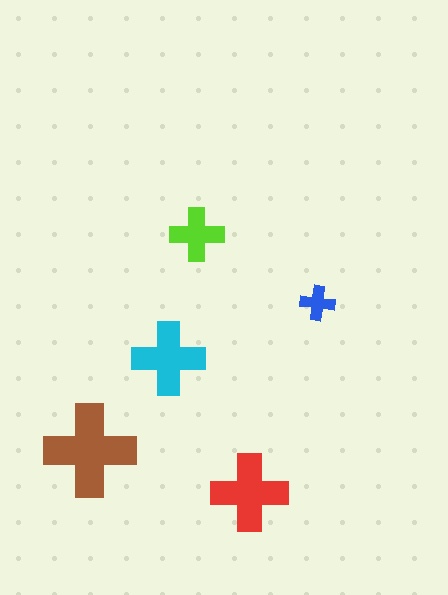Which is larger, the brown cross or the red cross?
The brown one.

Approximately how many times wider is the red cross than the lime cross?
About 1.5 times wider.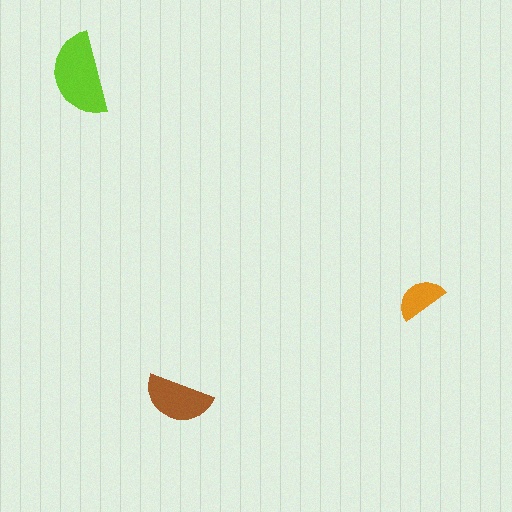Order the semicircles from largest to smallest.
the lime one, the brown one, the orange one.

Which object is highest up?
The lime semicircle is topmost.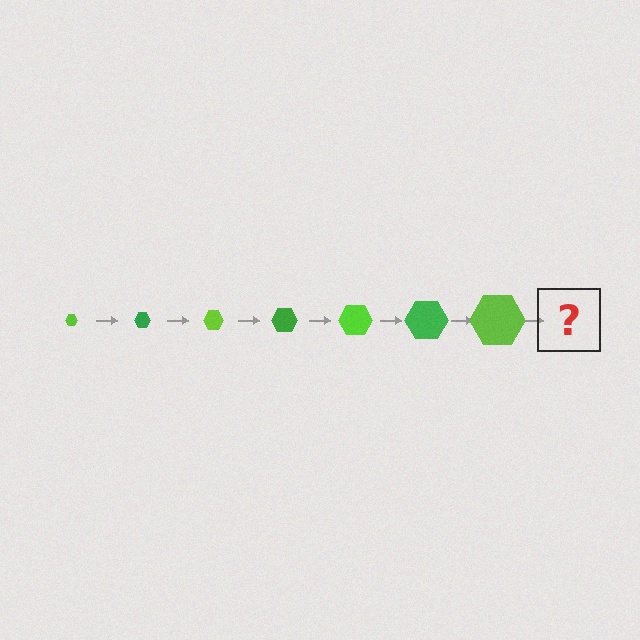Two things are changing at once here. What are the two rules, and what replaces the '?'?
The two rules are that the hexagon grows larger each step and the color cycles through lime and green. The '?' should be a green hexagon, larger than the previous one.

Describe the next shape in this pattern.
It should be a green hexagon, larger than the previous one.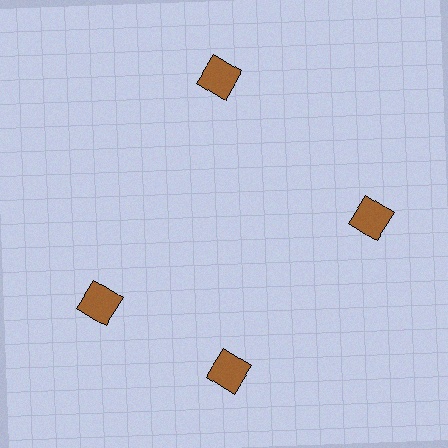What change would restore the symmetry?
The symmetry would be restored by rotating it back into even spacing with its neighbors so that all 4 squares sit at equal angles and equal distance from the center.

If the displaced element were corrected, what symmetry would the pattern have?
It would have 4-fold rotational symmetry — the pattern would map onto itself every 90 degrees.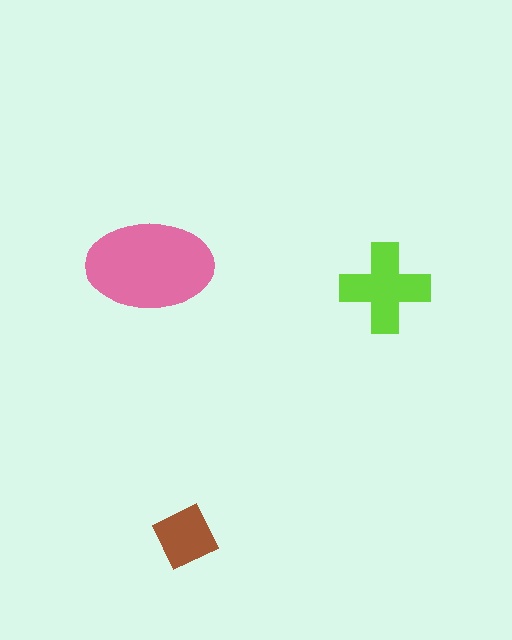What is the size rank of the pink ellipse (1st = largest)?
1st.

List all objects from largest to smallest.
The pink ellipse, the lime cross, the brown diamond.